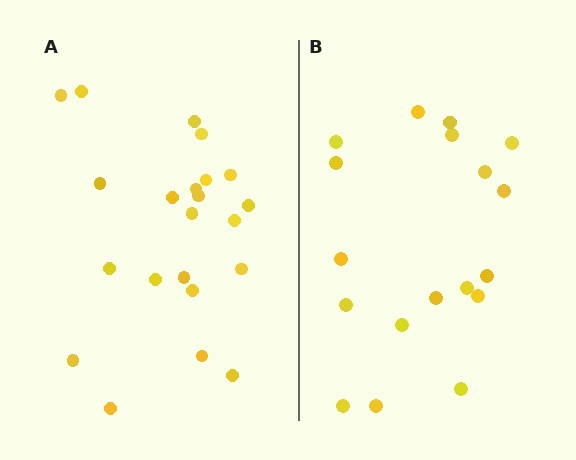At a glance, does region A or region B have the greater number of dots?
Region A (the left region) has more dots.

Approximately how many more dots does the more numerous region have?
Region A has about 4 more dots than region B.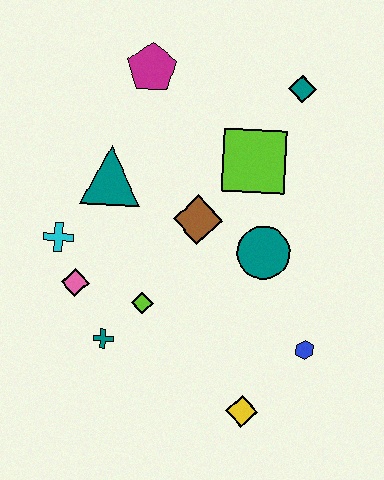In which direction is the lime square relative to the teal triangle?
The lime square is to the right of the teal triangle.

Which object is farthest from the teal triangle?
The yellow diamond is farthest from the teal triangle.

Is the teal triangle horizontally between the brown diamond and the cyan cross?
Yes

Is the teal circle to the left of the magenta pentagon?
No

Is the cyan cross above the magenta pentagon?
No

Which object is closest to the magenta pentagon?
The teal triangle is closest to the magenta pentagon.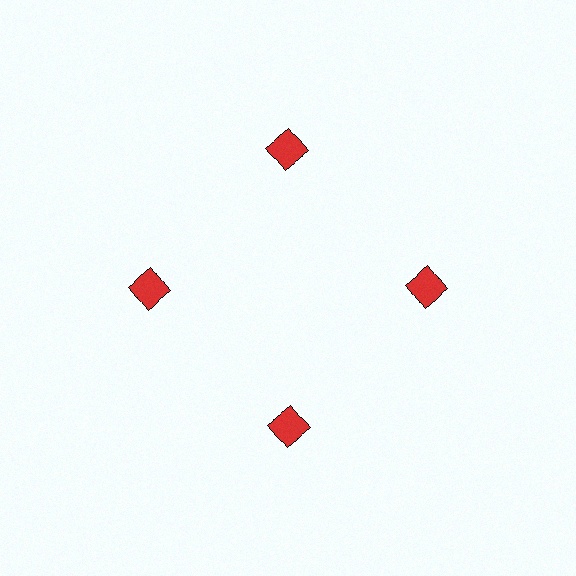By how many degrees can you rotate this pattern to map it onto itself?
The pattern maps onto itself every 90 degrees of rotation.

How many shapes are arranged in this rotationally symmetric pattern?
There are 4 shapes, arranged in 4 groups of 1.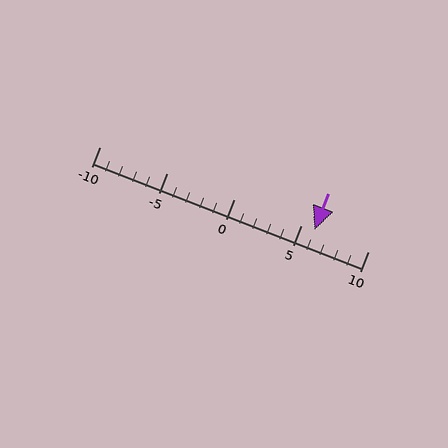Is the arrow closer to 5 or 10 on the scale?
The arrow is closer to 5.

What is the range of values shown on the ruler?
The ruler shows values from -10 to 10.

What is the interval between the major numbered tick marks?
The major tick marks are spaced 5 units apart.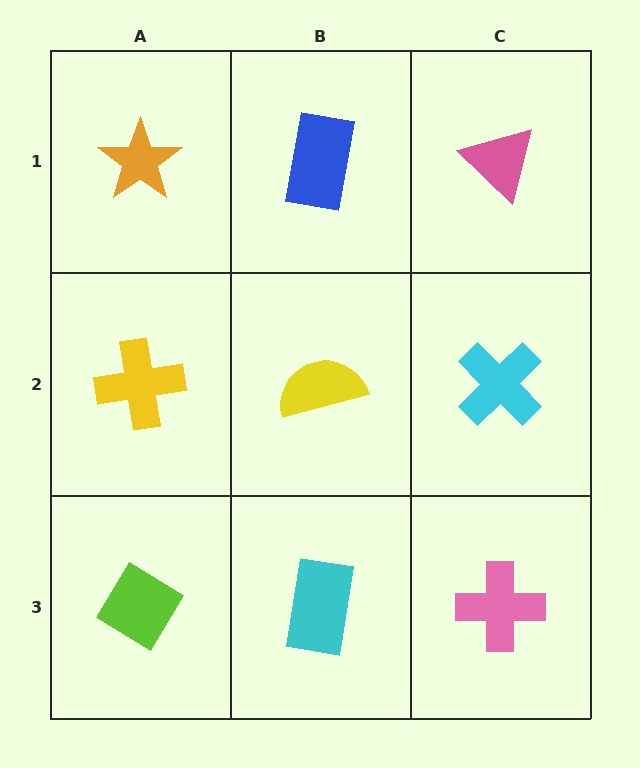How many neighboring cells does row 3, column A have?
2.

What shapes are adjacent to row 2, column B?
A blue rectangle (row 1, column B), a cyan rectangle (row 3, column B), a yellow cross (row 2, column A), a cyan cross (row 2, column C).